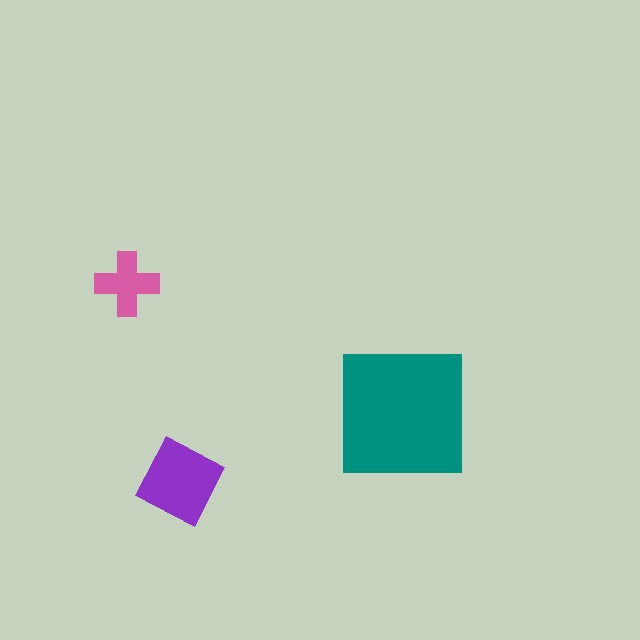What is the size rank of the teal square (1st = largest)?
1st.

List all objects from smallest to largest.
The pink cross, the purple diamond, the teal square.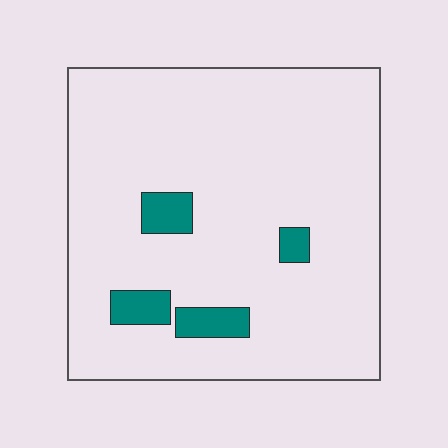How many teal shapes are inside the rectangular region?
4.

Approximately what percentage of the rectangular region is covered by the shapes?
Approximately 10%.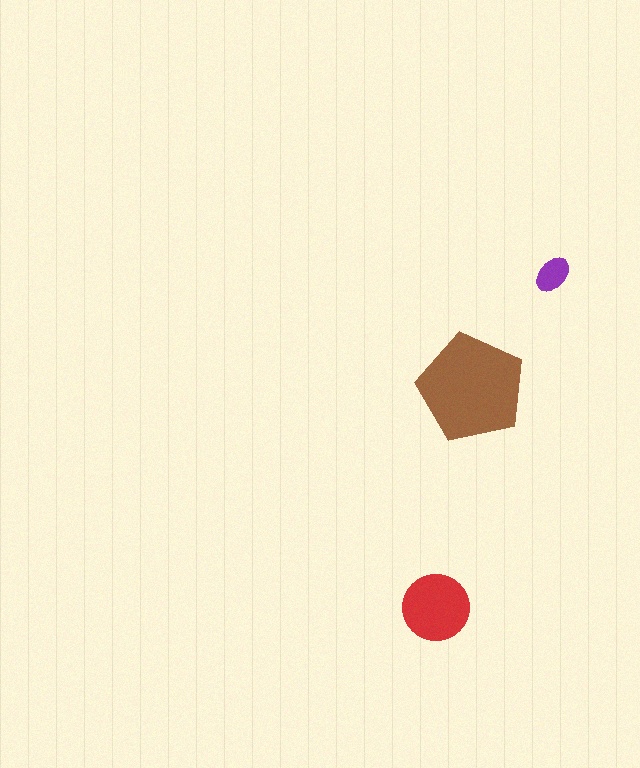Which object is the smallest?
The purple ellipse.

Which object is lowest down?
The red circle is bottommost.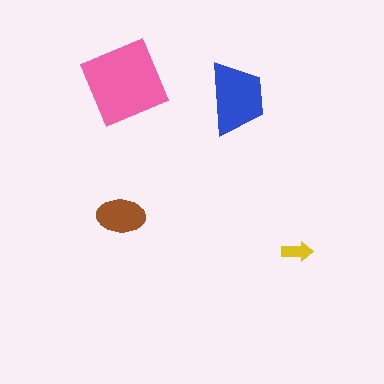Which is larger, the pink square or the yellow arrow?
The pink square.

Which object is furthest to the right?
The yellow arrow is rightmost.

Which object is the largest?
The pink square.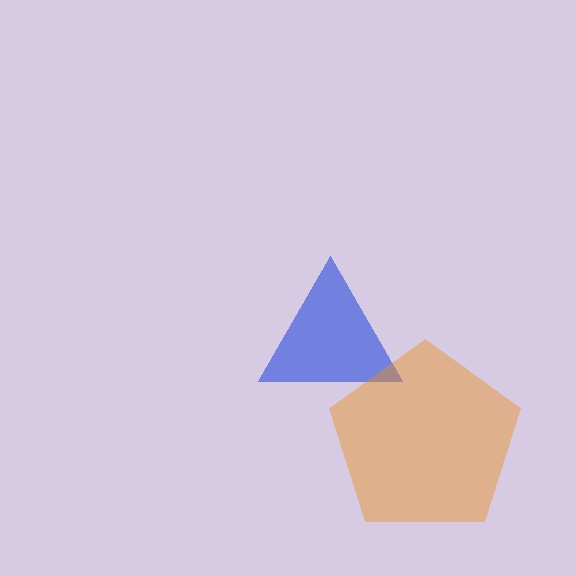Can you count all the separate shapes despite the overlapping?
Yes, there are 2 separate shapes.